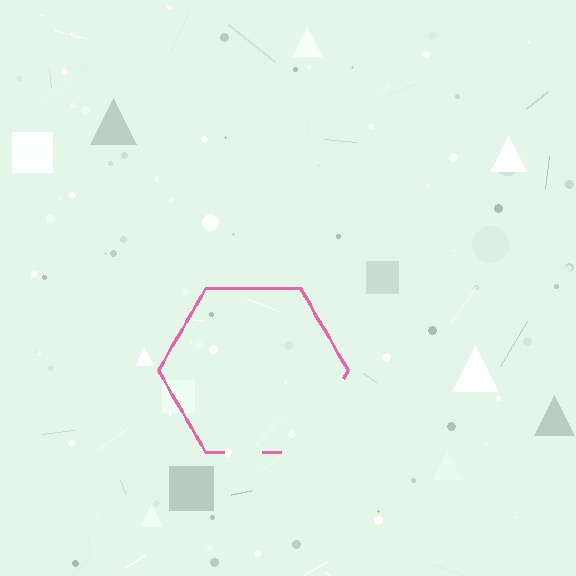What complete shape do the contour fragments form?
The contour fragments form a hexagon.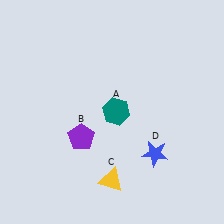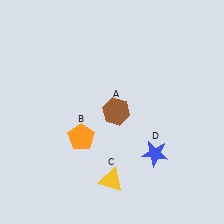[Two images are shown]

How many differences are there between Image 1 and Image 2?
There are 2 differences between the two images.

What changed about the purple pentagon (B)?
In Image 1, B is purple. In Image 2, it changed to orange.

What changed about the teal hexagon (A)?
In Image 1, A is teal. In Image 2, it changed to brown.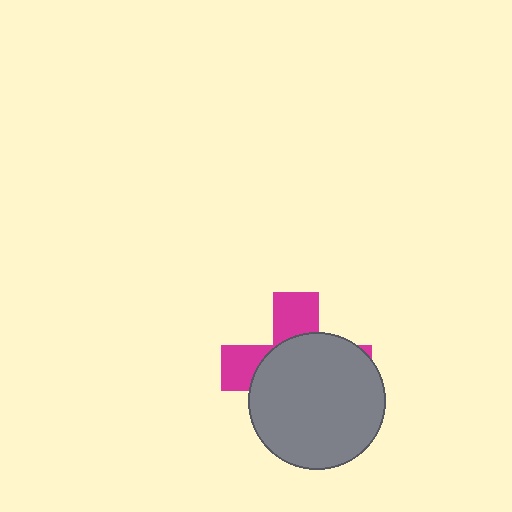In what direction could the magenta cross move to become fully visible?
The magenta cross could move toward the upper-left. That would shift it out from behind the gray circle entirely.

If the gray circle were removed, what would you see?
You would see the complete magenta cross.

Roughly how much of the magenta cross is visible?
A small part of it is visible (roughly 33%).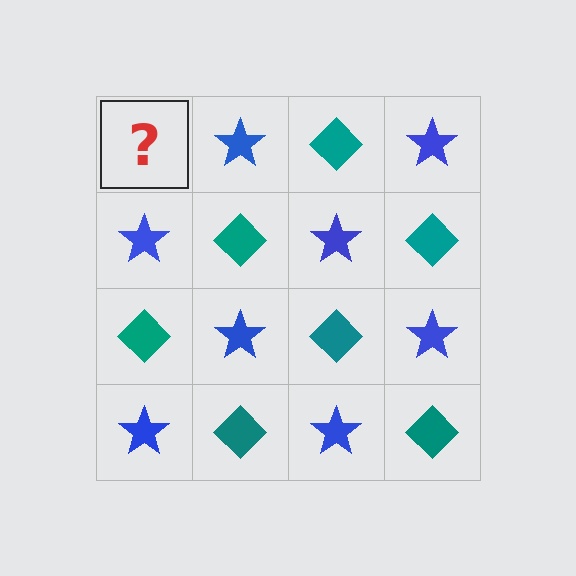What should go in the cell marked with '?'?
The missing cell should contain a teal diamond.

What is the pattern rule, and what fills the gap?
The rule is that it alternates teal diamond and blue star in a checkerboard pattern. The gap should be filled with a teal diamond.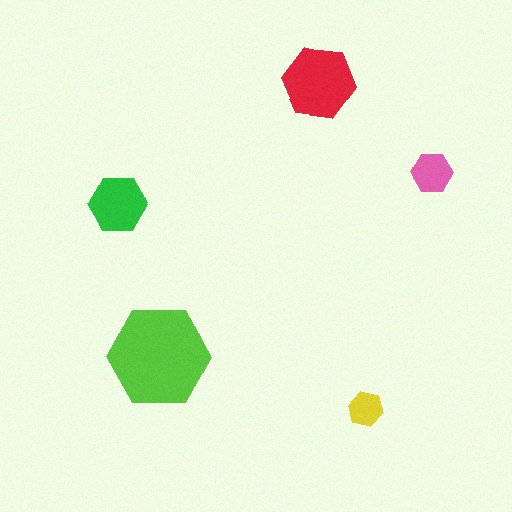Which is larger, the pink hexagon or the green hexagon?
The green one.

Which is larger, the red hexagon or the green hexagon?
The red one.